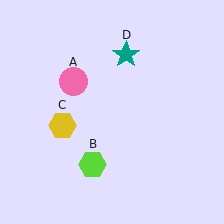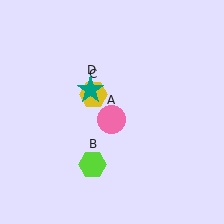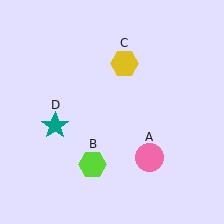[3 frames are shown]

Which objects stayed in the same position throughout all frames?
Lime hexagon (object B) remained stationary.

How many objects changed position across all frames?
3 objects changed position: pink circle (object A), yellow hexagon (object C), teal star (object D).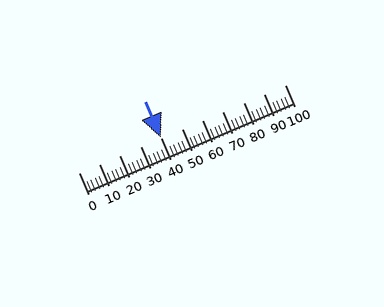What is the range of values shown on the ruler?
The ruler shows values from 0 to 100.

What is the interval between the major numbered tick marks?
The major tick marks are spaced 10 units apart.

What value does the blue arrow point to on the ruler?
The blue arrow points to approximately 40.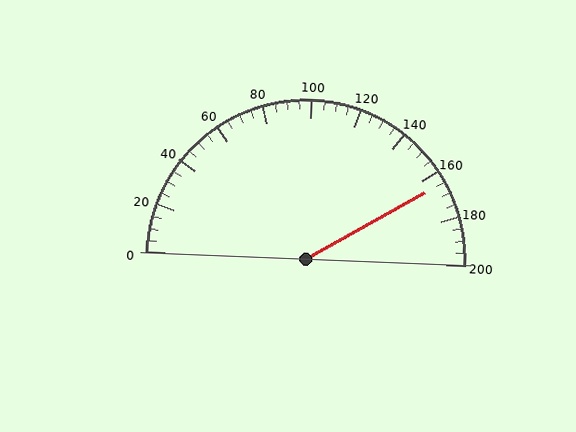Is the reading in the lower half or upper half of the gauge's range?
The reading is in the upper half of the range (0 to 200).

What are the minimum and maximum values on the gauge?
The gauge ranges from 0 to 200.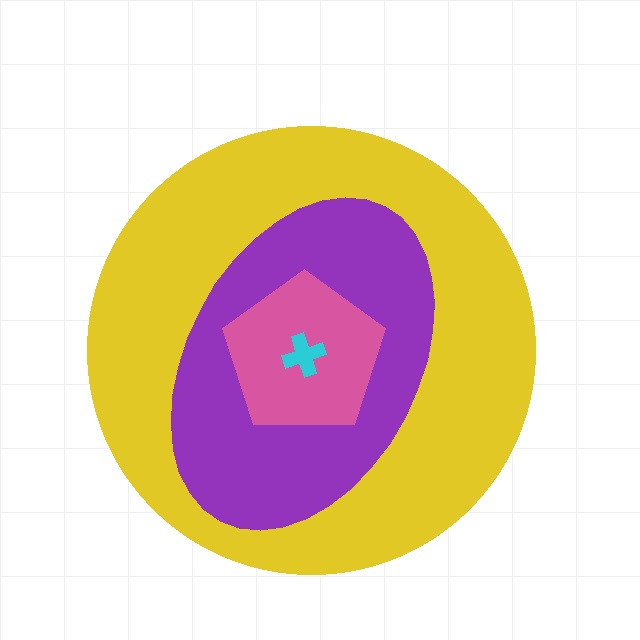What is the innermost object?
The cyan cross.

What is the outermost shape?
The yellow circle.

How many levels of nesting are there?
4.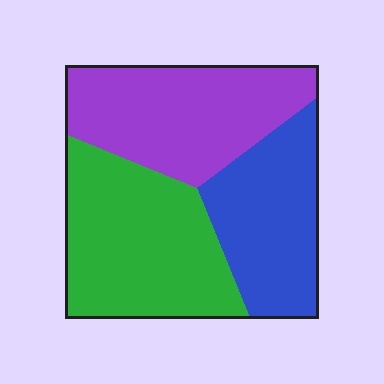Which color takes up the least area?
Blue, at roughly 30%.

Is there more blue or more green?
Green.